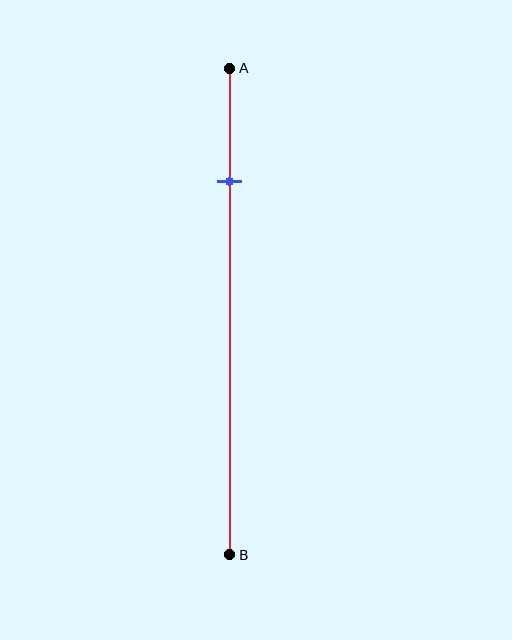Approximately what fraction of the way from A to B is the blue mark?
The blue mark is approximately 25% of the way from A to B.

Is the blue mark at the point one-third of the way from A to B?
No, the mark is at about 25% from A, not at the 33% one-third point.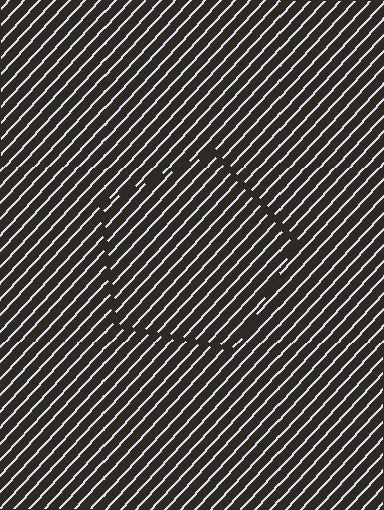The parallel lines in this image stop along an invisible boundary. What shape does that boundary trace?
An illusory pentagon. The interior of the shape contains the same grating, shifted by half a period — the contour is defined by the phase discontinuity where line-ends from the inner and outer gratings abut.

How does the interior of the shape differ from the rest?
The interior of the shape contains the same grating, shifted by half a period — the contour is defined by the phase discontinuity where line-ends from the inner and outer gratings abut.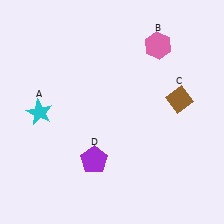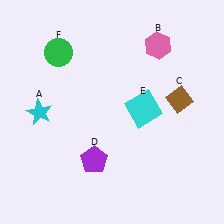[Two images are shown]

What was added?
A cyan square (E), a green circle (F) were added in Image 2.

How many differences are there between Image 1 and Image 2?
There are 2 differences between the two images.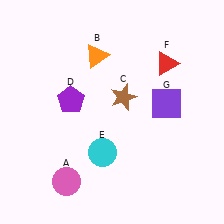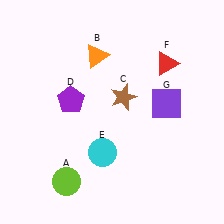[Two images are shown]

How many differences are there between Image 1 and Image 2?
There is 1 difference between the two images.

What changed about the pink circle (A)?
In Image 1, A is pink. In Image 2, it changed to lime.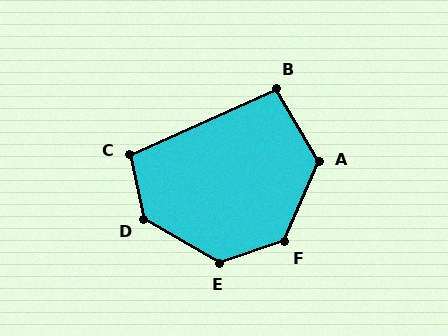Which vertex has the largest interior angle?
D, at approximately 132 degrees.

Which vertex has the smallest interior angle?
B, at approximately 96 degrees.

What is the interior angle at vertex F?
Approximately 132 degrees (obtuse).